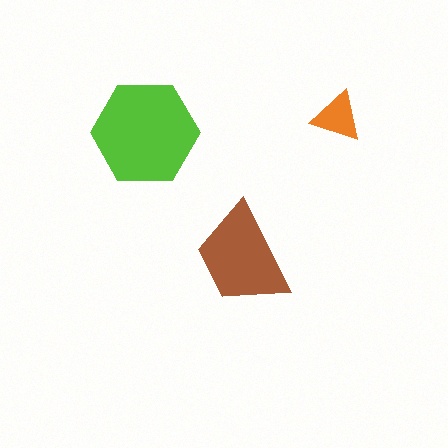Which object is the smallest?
The orange triangle.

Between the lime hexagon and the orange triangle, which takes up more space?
The lime hexagon.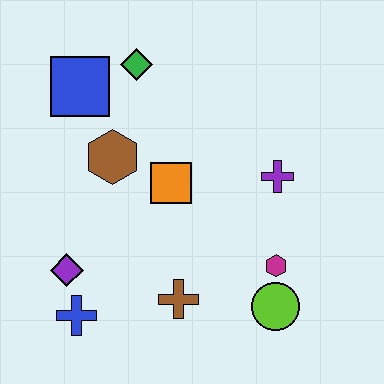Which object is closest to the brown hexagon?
The orange square is closest to the brown hexagon.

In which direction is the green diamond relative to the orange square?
The green diamond is above the orange square.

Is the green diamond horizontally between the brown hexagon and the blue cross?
No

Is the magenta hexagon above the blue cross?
Yes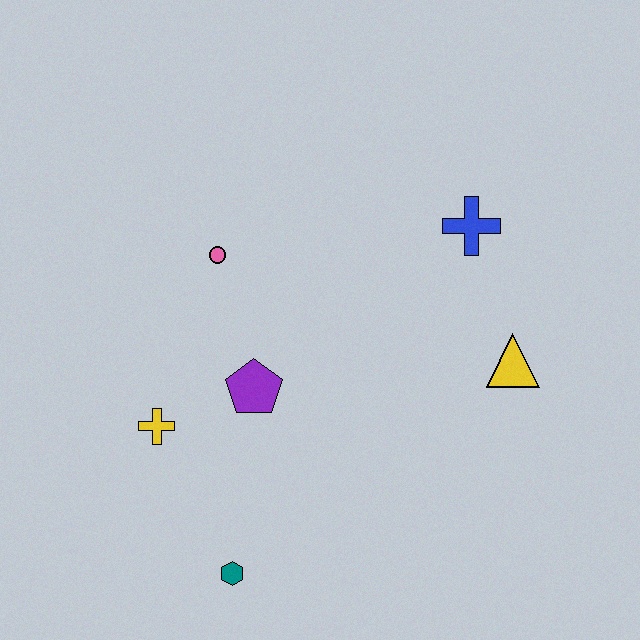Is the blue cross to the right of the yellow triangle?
No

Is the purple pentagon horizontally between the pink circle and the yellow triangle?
Yes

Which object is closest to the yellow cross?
The purple pentagon is closest to the yellow cross.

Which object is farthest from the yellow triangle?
The yellow cross is farthest from the yellow triangle.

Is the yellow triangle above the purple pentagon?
Yes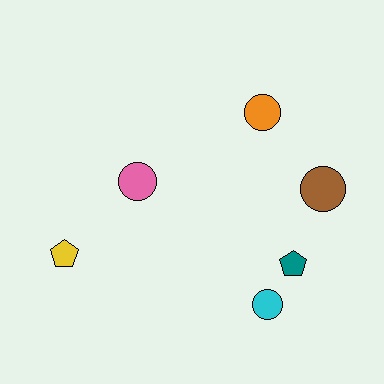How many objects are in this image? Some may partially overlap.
There are 6 objects.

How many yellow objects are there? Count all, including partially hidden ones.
There is 1 yellow object.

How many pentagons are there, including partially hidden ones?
There are 2 pentagons.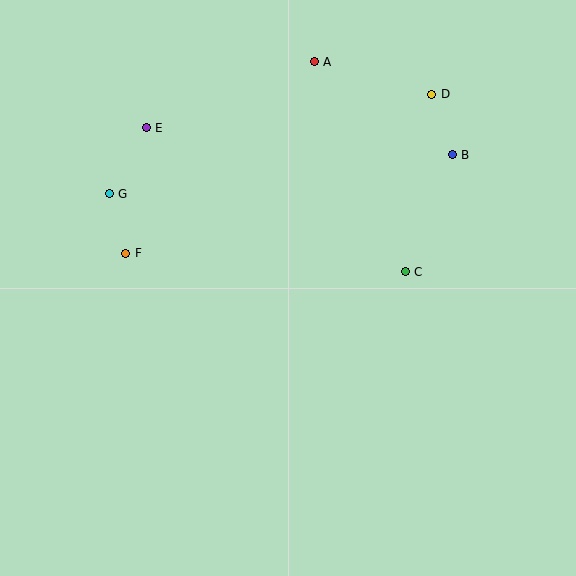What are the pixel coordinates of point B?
Point B is at (452, 155).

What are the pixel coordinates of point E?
Point E is at (146, 128).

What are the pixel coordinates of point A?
Point A is at (314, 62).